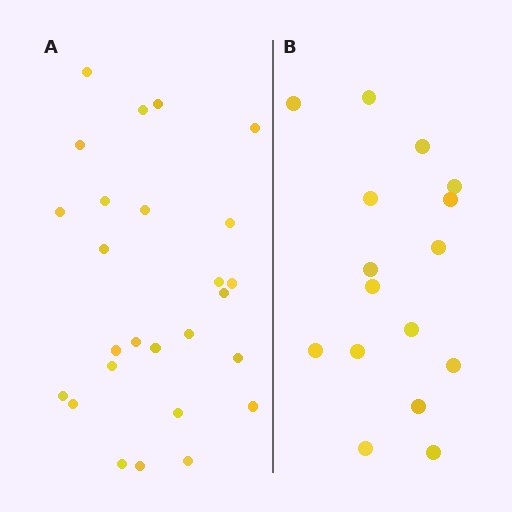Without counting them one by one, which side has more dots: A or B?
Region A (the left region) has more dots.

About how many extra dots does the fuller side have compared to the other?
Region A has roughly 10 or so more dots than region B.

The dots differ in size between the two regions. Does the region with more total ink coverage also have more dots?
No. Region B has more total ink coverage because its dots are larger, but region A actually contains more individual dots. Total area can be misleading — the number of items is what matters here.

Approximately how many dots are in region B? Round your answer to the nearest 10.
About 20 dots. (The exact count is 16, which rounds to 20.)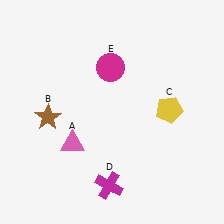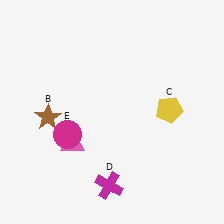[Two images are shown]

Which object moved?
The magenta circle (E) moved down.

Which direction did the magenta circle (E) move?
The magenta circle (E) moved down.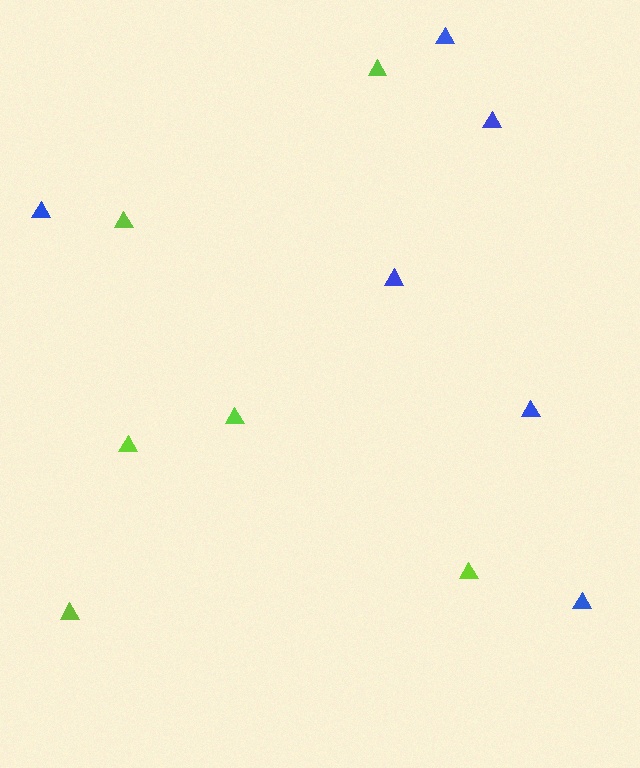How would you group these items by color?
There are 2 groups: one group of lime triangles (6) and one group of blue triangles (6).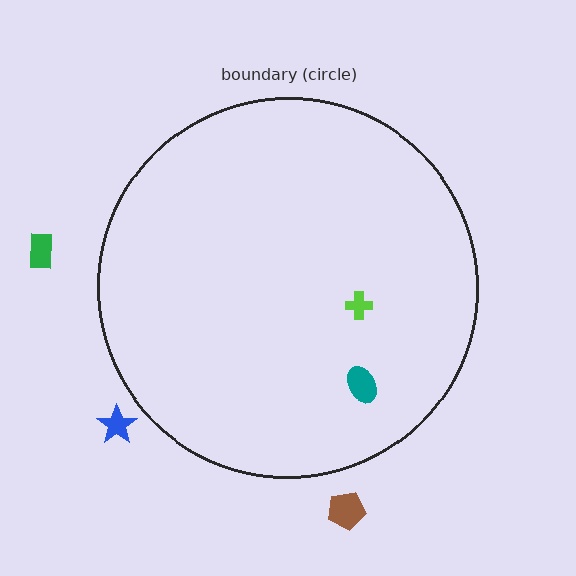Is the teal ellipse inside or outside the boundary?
Inside.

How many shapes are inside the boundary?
2 inside, 3 outside.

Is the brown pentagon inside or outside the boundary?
Outside.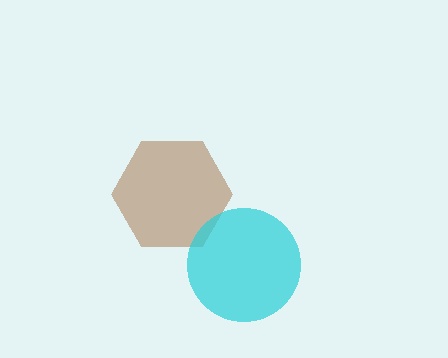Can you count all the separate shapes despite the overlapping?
Yes, there are 2 separate shapes.